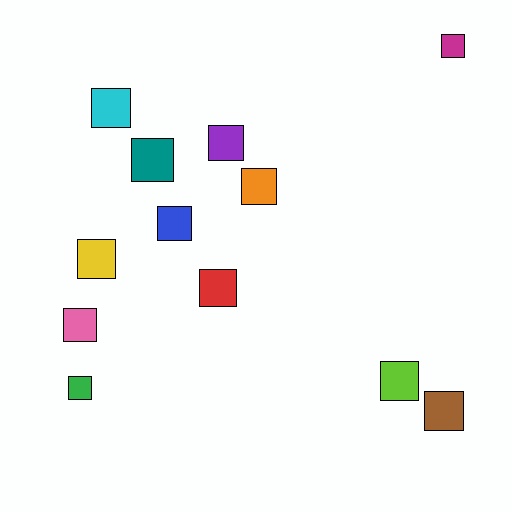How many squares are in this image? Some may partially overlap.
There are 12 squares.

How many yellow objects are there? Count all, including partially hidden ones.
There is 1 yellow object.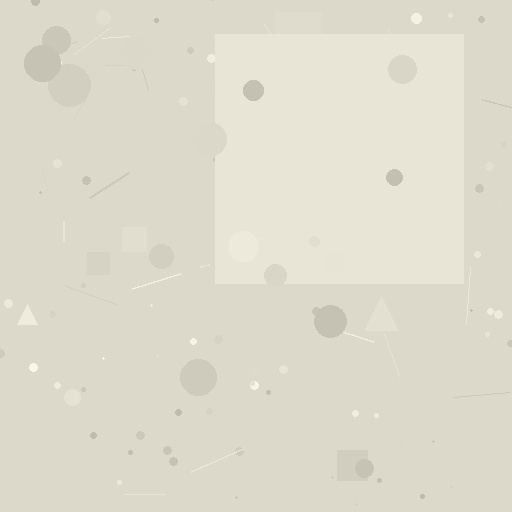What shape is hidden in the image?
A square is hidden in the image.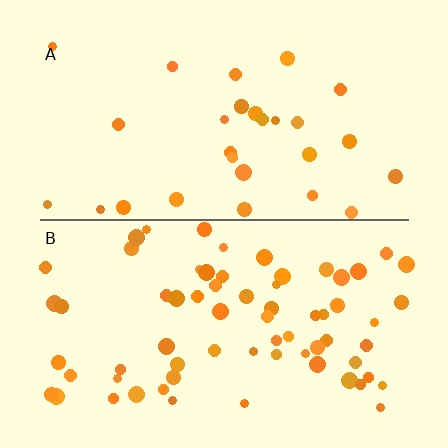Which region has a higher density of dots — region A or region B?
B (the bottom).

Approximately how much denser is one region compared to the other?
Approximately 2.4× — region B over region A.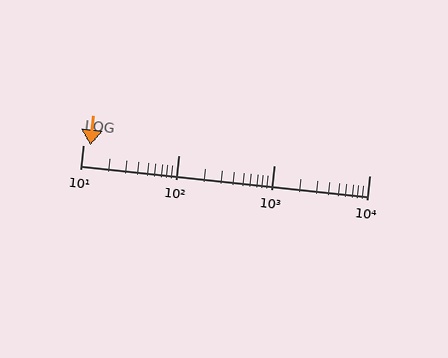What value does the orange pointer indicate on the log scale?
The pointer indicates approximately 12.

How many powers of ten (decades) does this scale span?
The scale spans 3 decades, from 10 to 10000.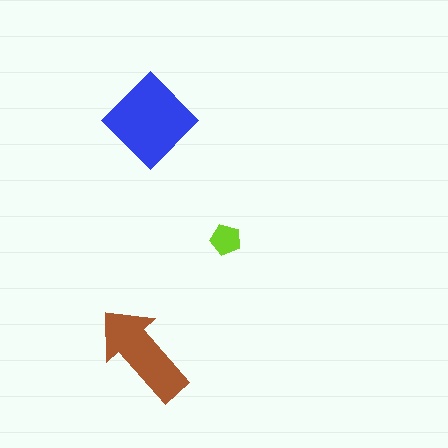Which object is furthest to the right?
The lime pentagon is rightmost.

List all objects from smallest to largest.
The lime pentagon, the brown arrow, the blue diamond.